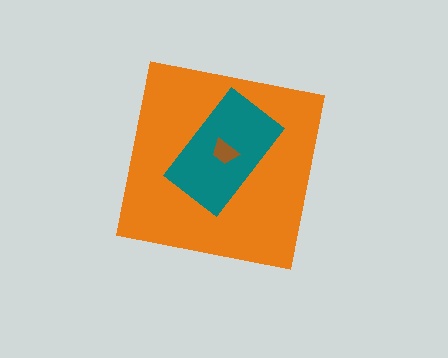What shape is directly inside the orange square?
The teal rectangle.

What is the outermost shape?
The orange square.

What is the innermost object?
The brown trapezoid.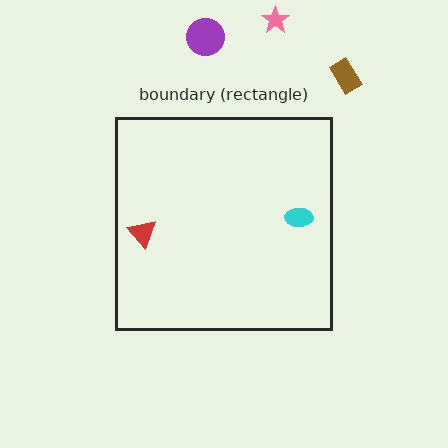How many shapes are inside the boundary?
2 inside, 3 outside.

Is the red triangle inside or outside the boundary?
Inside.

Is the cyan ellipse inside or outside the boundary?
Inside.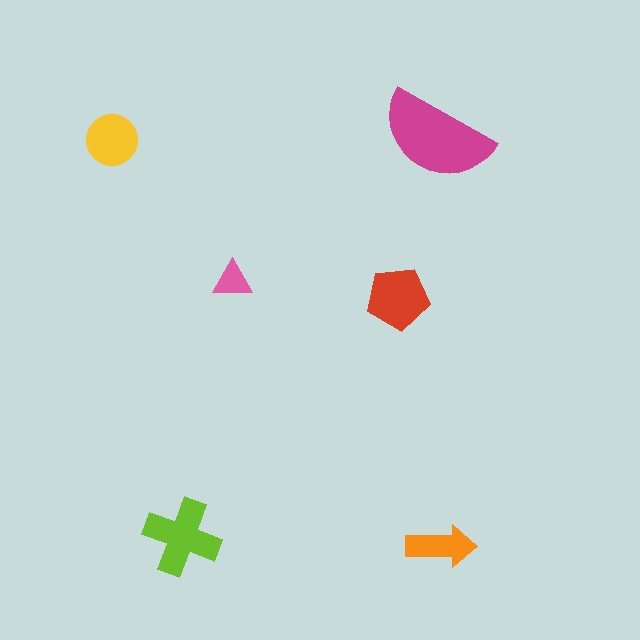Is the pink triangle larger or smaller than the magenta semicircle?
Smaller.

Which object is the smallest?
The pink triangle.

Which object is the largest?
The magenta semicircle.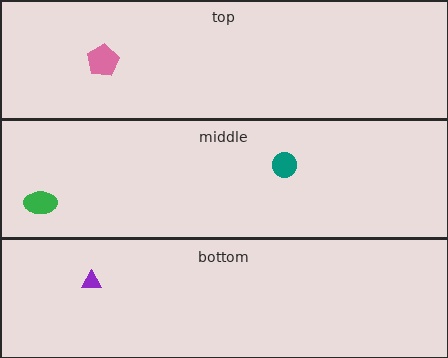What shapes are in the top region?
The pink pentagon.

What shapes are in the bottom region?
The purple triangle.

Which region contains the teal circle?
The middle region.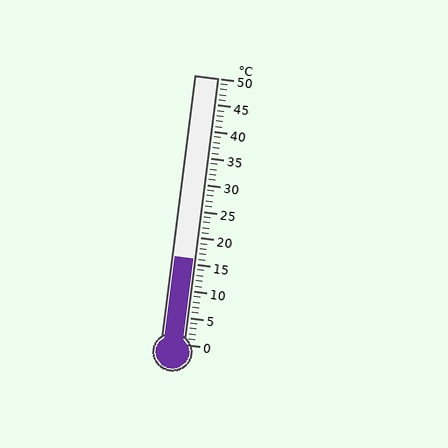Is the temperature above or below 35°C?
The temperature is below 35°C.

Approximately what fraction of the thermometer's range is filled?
The thermometer is filled to approximately 30% of its range.